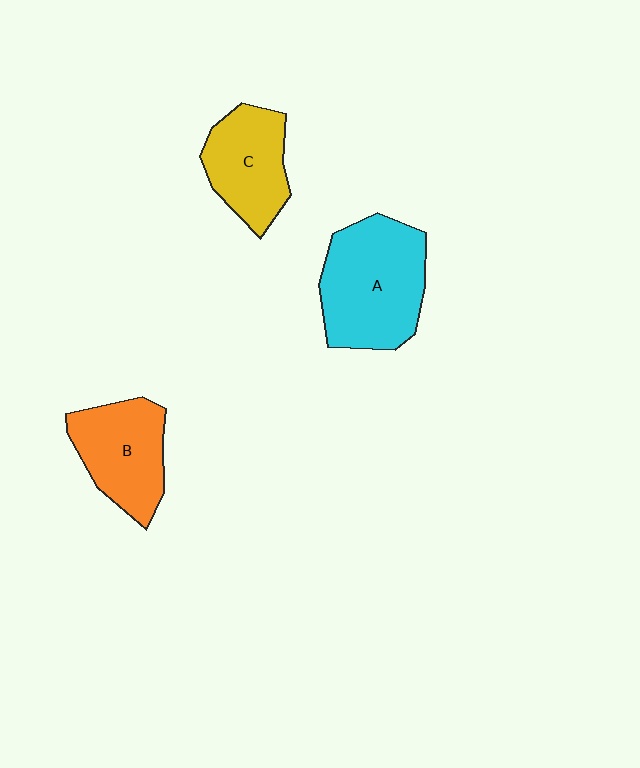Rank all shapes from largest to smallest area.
From largest to smallest: A (cyan), B (orange), C (yellow).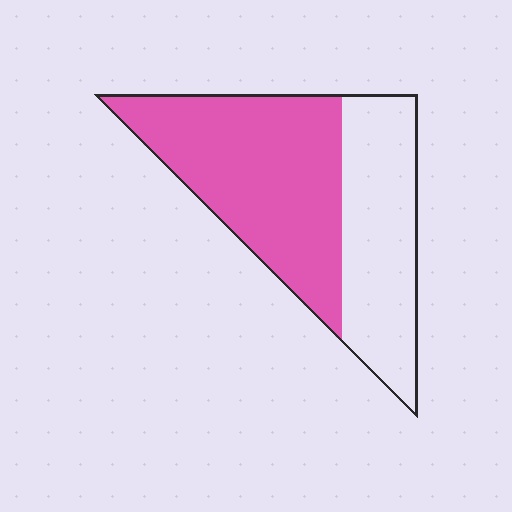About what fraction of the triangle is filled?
About three fifths (3/5).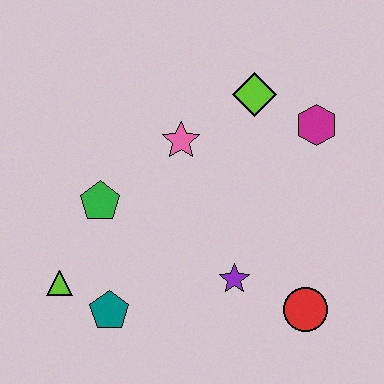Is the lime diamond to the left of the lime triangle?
No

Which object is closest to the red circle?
The purple star is closest to the red circle.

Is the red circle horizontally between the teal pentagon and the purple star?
No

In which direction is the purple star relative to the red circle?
The purple star is to the left of the red circle.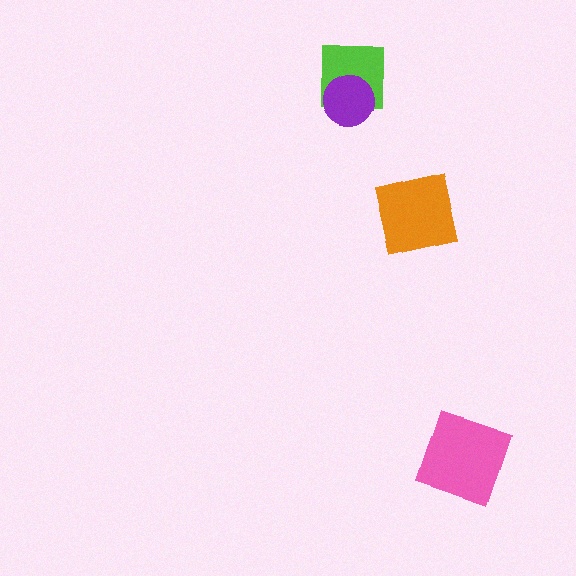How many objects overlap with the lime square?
1 object overlaps with the lime square.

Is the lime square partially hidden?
Yes, it is partially covered by another shape.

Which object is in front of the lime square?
The purple circle is in front of the lime square.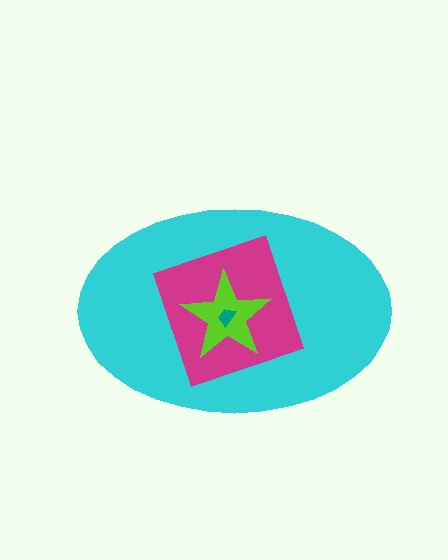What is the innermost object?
The teal trapezoid.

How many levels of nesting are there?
4.